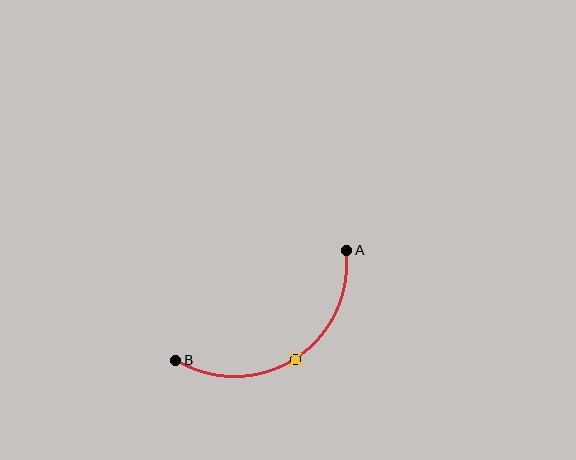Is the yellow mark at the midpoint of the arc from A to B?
Yes. The yellow mark lies on the arc at equal arc-length from both A and B — it is the arc midpoint.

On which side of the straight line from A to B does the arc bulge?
The arc bulges below the straight line connecting A and B.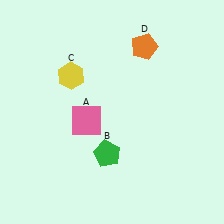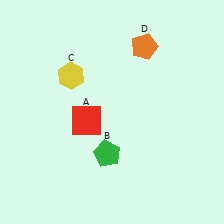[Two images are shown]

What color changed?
The square (A) changed from pink in Image 1 to red in Image 2.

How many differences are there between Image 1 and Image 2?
There is 1 difference between the two images.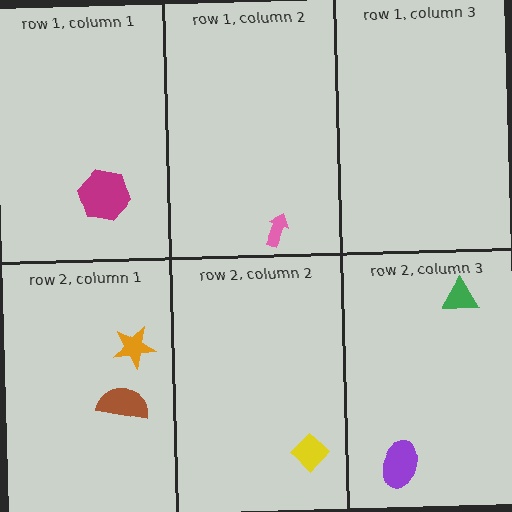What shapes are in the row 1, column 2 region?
The pink arrow.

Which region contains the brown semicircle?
The row 2, column 1 region.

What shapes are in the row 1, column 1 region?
The magenta hexagon.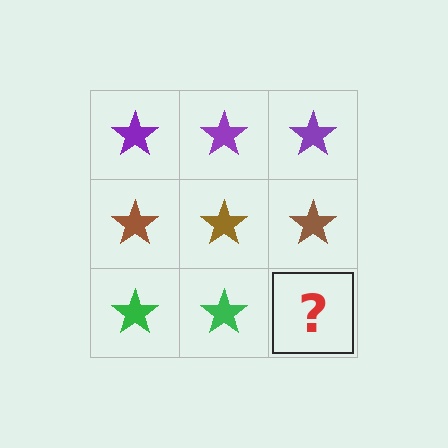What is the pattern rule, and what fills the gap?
The rule is that each row has a consistent color. The gap should be filled with a green star.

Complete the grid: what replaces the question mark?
The question mark should be replaced with a green star.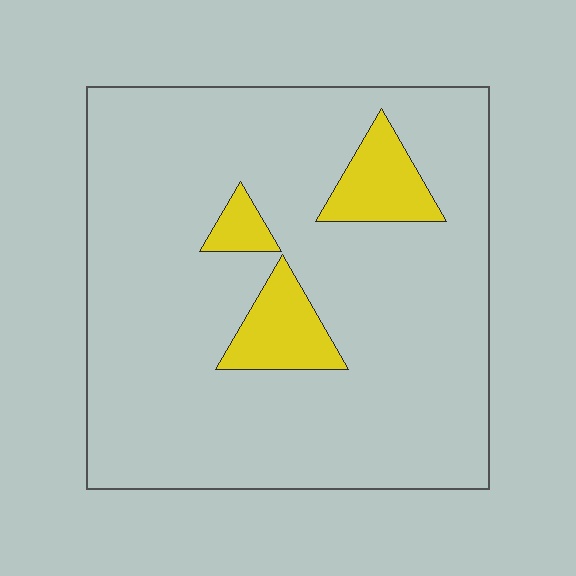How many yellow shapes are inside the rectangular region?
3.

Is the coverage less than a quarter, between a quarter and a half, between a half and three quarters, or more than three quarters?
Less than a quarter.